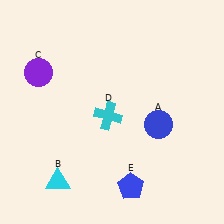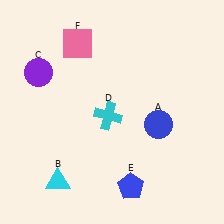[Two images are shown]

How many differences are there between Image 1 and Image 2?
There is 1 difference between the two images.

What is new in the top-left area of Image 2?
A pink square (F) was added in the top-left area of Image 2.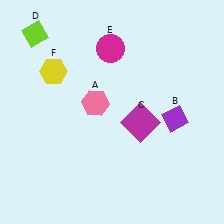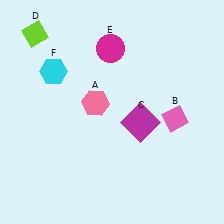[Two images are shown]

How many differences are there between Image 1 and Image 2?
There are 2 differences between the two images.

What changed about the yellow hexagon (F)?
In Image 1, F is yellow. In Image 2, it changed to cyan.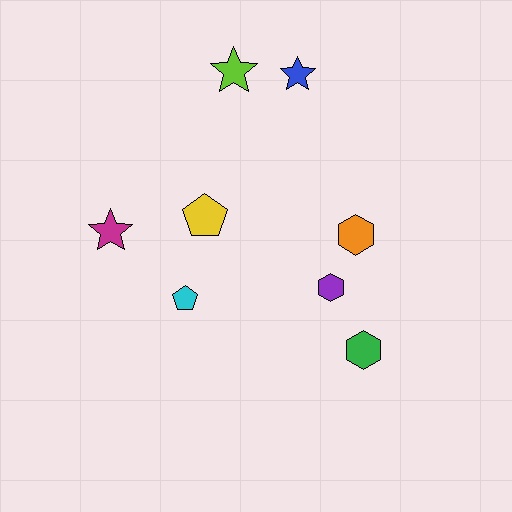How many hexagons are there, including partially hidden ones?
There are 3 hexagons.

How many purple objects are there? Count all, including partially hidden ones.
There is 1 purple object.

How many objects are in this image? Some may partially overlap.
There are 8 objects.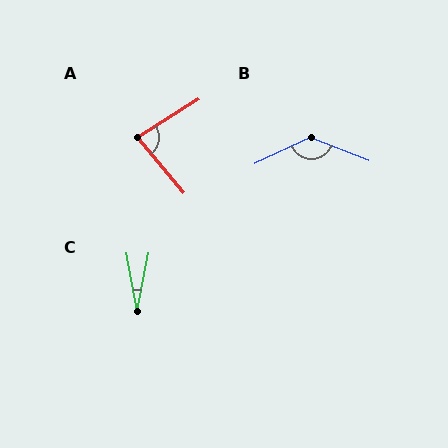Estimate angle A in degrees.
Approximately 82 degrees.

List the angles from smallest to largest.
C (21°), A (82°), B (134°).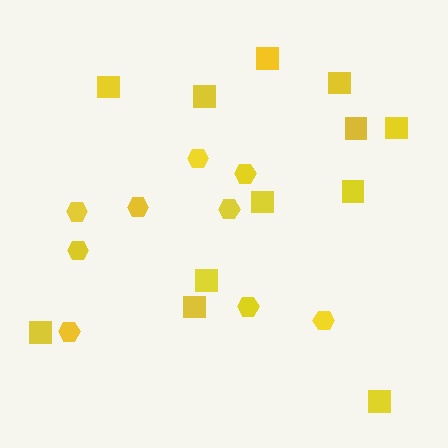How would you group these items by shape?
There are 2 groups: one group of hexagons (9) and one group of squares (12).